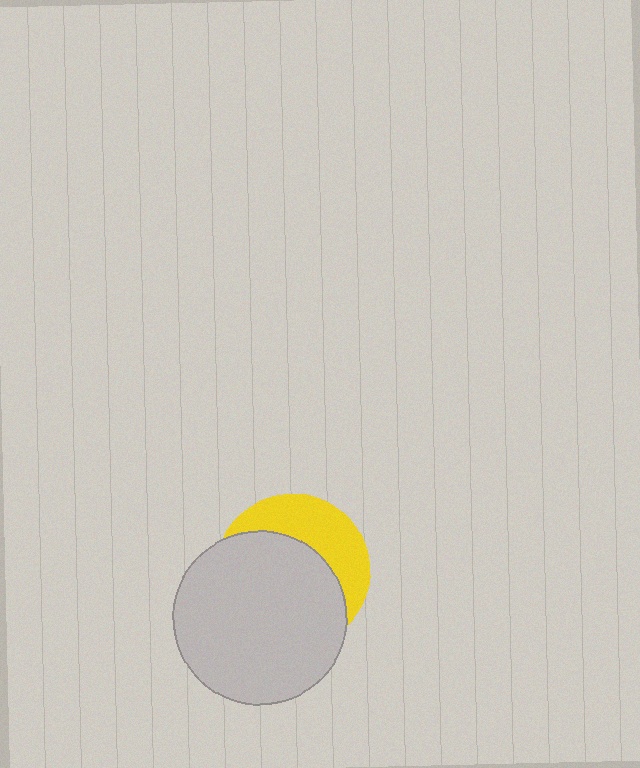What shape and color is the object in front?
The object in front is a light gray circle.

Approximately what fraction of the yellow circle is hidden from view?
Roughly 64% of the yellow circle is hidden behind the light gray circle.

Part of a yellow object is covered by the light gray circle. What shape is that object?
It is a circle.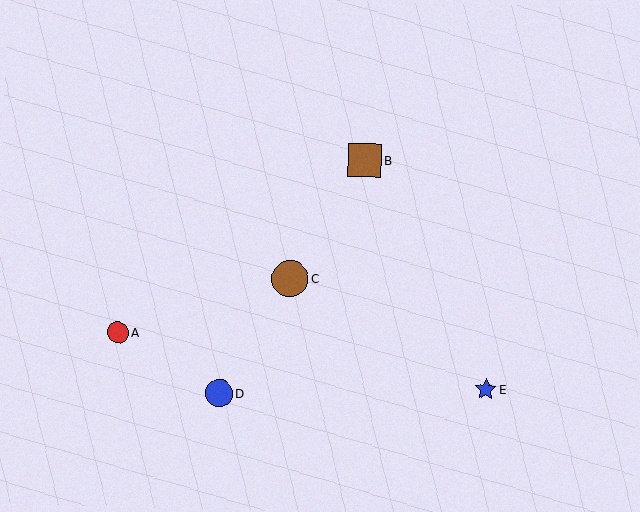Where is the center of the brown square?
The center of the brown square is at (365, 160).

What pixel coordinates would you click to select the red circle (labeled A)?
Click at (118, 333) to select the red circle A.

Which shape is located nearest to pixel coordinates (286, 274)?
The brown circle (labeled C) at (290, 279) is nearest to that location.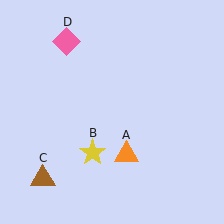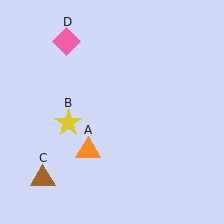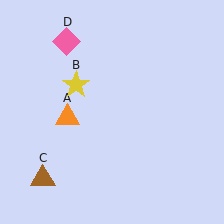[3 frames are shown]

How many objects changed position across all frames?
2 objects changed position: orange triangle (object A), yellow star (object B).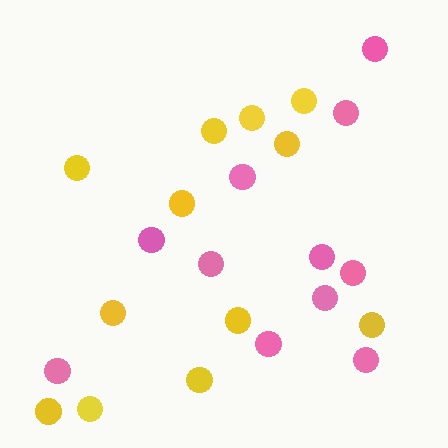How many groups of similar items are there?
There are 2 groups: one group of yellow circles (12) and one group of pink circles (11).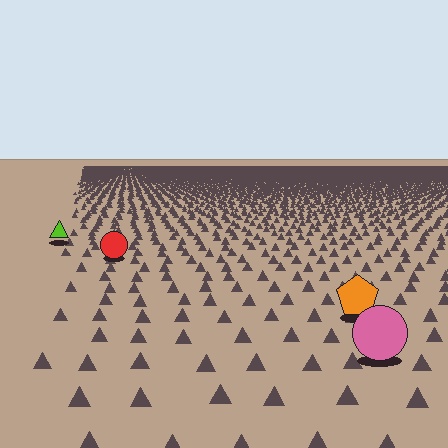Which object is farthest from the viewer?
The lime triangle is farthest from the viewer. It appears smaller and the ground texture around it is denser.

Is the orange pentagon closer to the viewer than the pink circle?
No. The pink circle is closer — you can tell from the texture gradient: the ground texture is coarser near it.